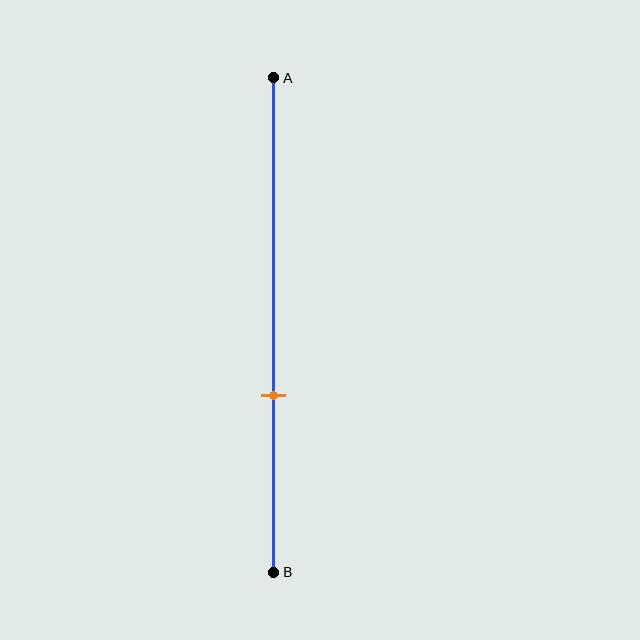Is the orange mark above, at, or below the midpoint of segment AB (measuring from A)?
The orange mark is below the midpoint of segment AB.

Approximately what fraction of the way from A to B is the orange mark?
The orange mark is approximately 65% of the way from A to B.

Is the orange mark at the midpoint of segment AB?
No, the mark is at about 65% from A, not at the 50% midpoint.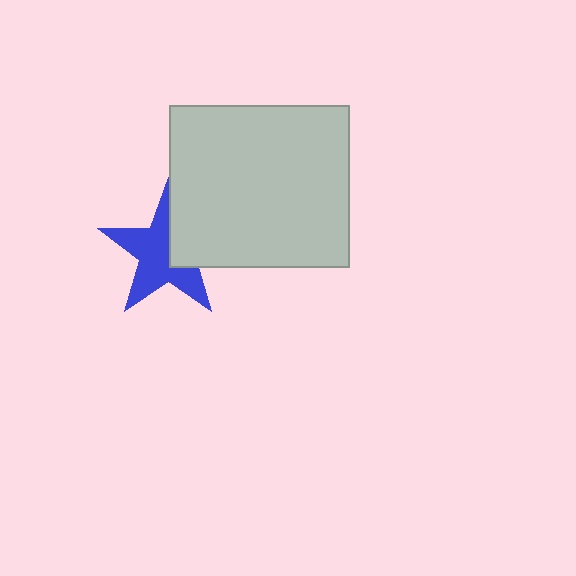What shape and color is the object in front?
The object in front is a light gray rectangle.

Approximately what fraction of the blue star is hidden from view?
Roughly 33% of the blue star is hidden behind the light gray rectangle.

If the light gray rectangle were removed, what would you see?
You would see the complete blue star.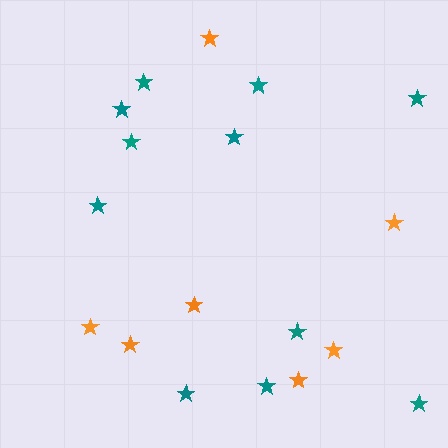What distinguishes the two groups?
There are 2 groups: one group of orange stars (7) and one group of teal stars (11).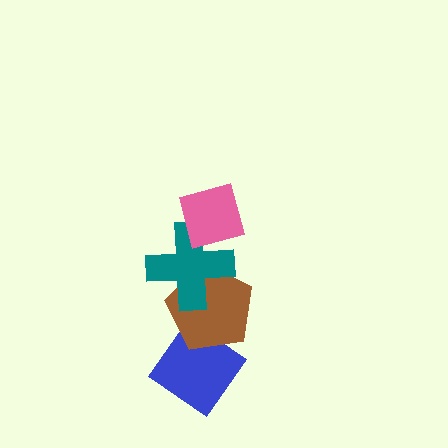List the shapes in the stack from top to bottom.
From top to bottom: the pink square, the teal cross, the brown pentagon, the blue diamond.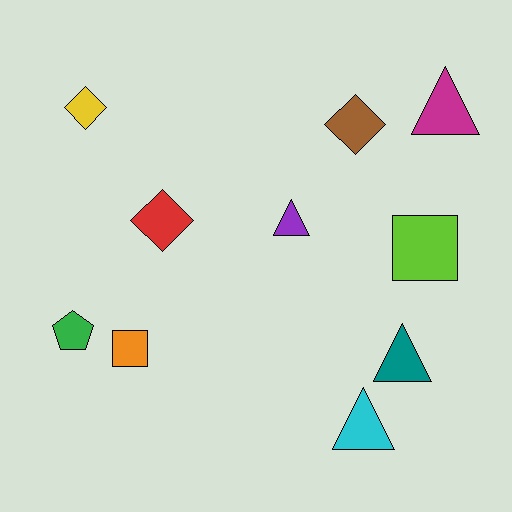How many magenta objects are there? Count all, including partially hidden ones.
There is 1 magenta object.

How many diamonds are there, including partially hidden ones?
There are 3 diamonds.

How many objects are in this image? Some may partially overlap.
There are 10 objects.